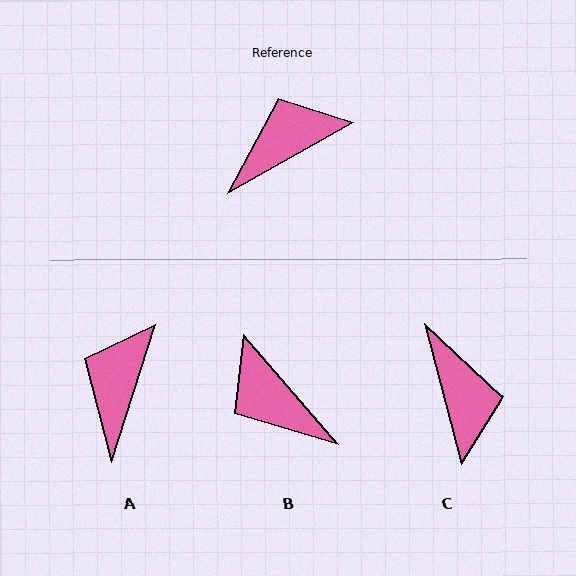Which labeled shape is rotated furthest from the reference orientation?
C, about 105 degrees away.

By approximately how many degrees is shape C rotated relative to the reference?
Approximately 105 degrees clockwise.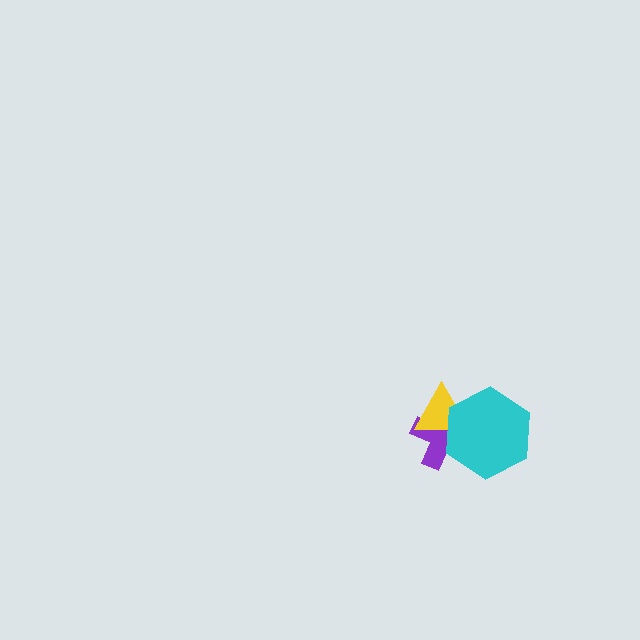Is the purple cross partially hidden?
Yes, it is partially covered by another shape.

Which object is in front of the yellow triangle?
The cyan hexagon is in front of the yellow triangle.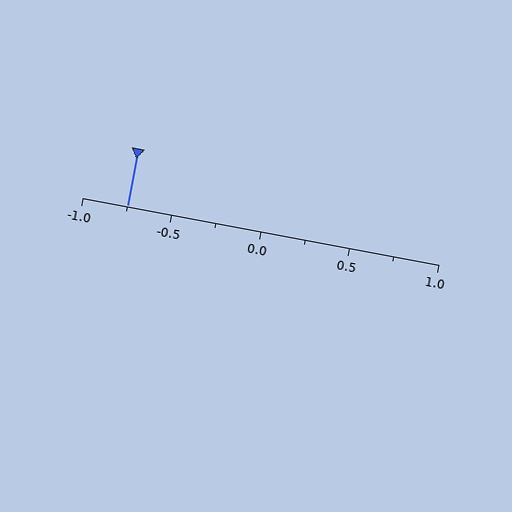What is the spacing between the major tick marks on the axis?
The major ticks are spaced 0.5 apart.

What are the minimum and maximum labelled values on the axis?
The axis runs from -1.0 to 1.0.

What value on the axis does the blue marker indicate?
The marker indicates approximately -0.75.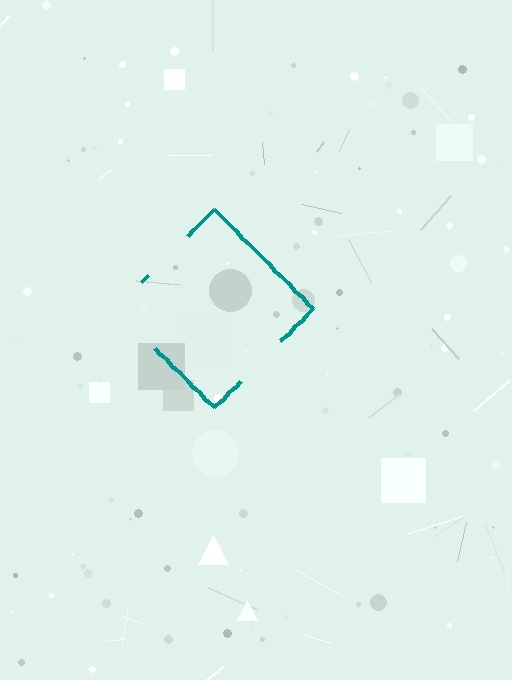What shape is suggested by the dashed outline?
The dashed outline suggests a diamond.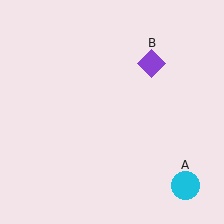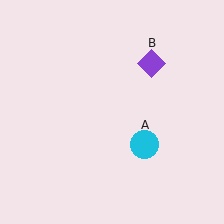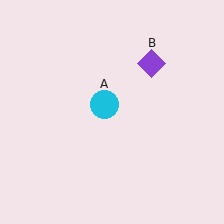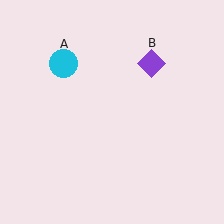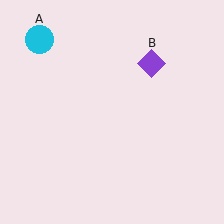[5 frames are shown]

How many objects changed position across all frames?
1 object changed position: cyan circle (object A).